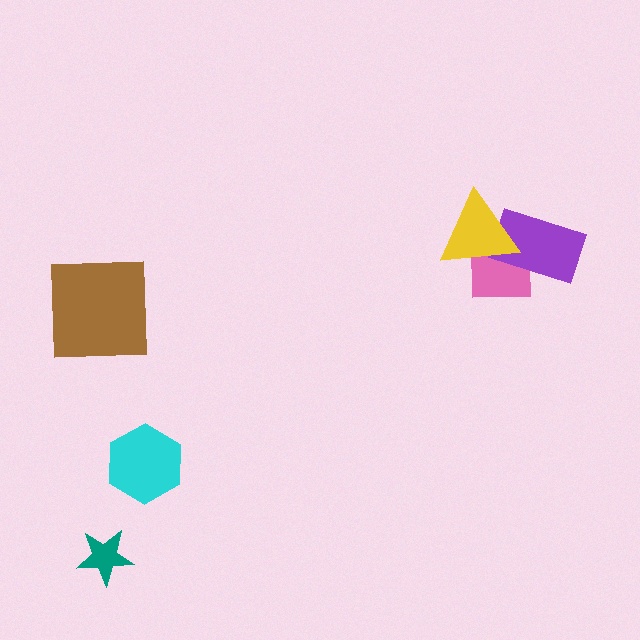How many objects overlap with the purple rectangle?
2 objects overlap with the purple rectangle.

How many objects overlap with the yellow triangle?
2 objects overlap with the yellow triangle.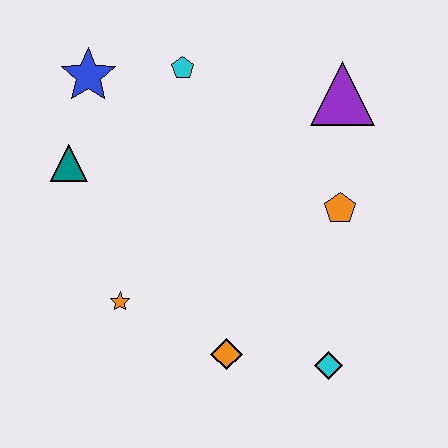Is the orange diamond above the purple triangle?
No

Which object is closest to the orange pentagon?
The purple triangle is closest to the orange pentagon.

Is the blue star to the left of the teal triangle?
No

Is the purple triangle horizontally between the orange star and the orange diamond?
No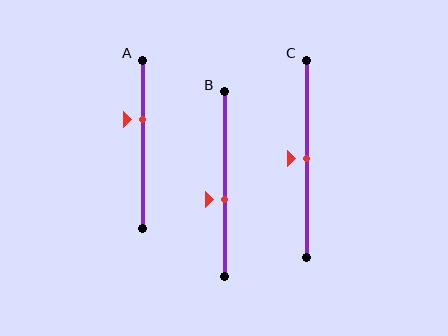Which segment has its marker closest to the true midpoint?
Segment C has its marker closest to the true midpoint.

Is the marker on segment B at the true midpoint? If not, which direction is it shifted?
No, the marker on segment B is shifted downward by about 9% of the segment length.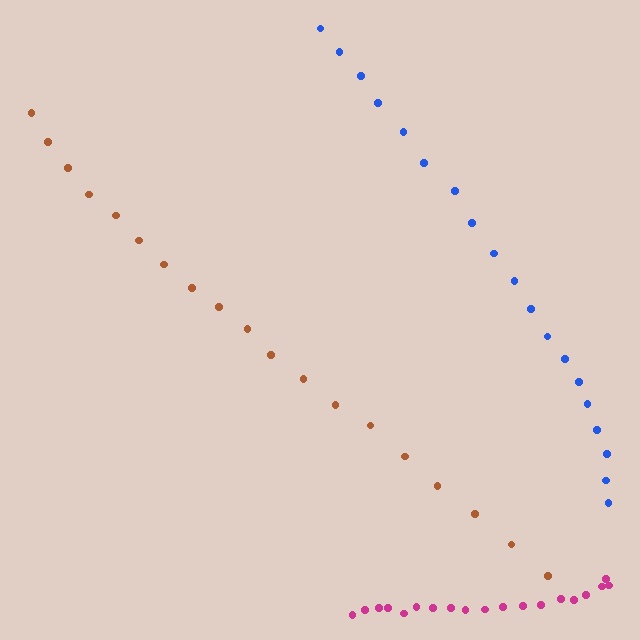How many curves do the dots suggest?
There are 3 distinct paths.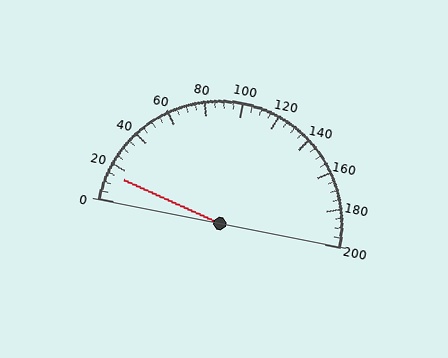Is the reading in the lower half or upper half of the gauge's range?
The reading is in the lower half of the range (0 to 200).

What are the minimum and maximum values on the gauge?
The gauge ranges from 0 to 200.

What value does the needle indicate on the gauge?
The needle indicates approximately 15.